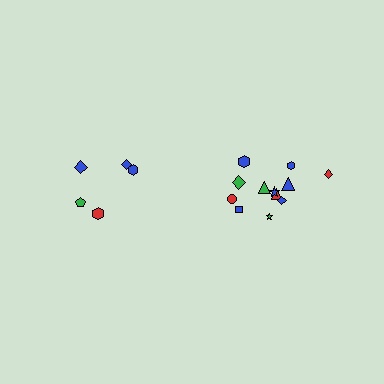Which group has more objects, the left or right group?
The right group.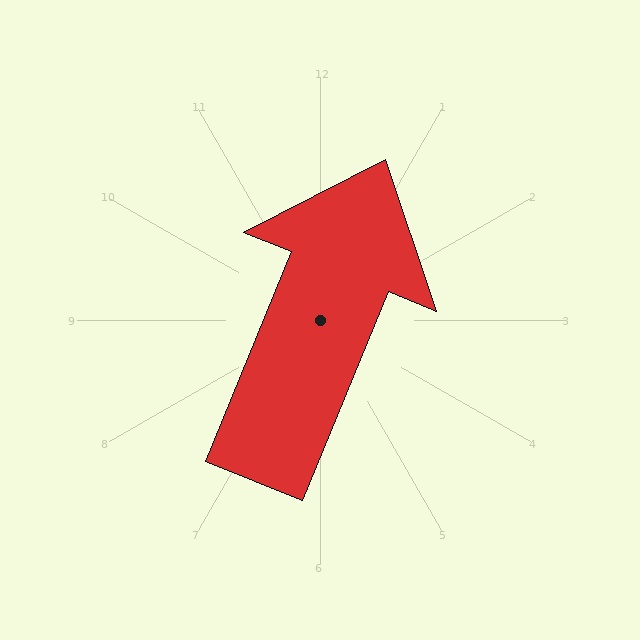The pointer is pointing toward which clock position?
Roughly 1 o'clock.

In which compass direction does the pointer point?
North.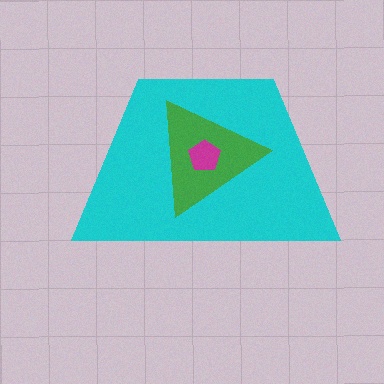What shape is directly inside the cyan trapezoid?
The green triangle.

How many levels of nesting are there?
3.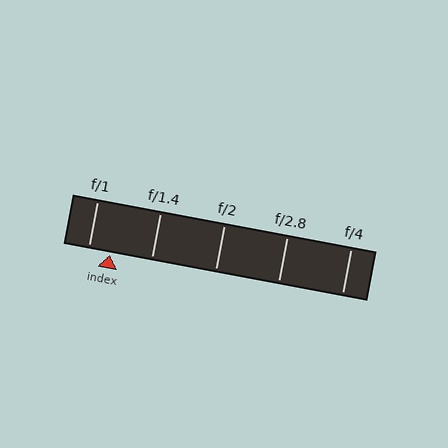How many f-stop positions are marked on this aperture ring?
There are 5 f-stop positions marked.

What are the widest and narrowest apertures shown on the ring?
The widest aperture shown is f/1 and the narrowest is f/4.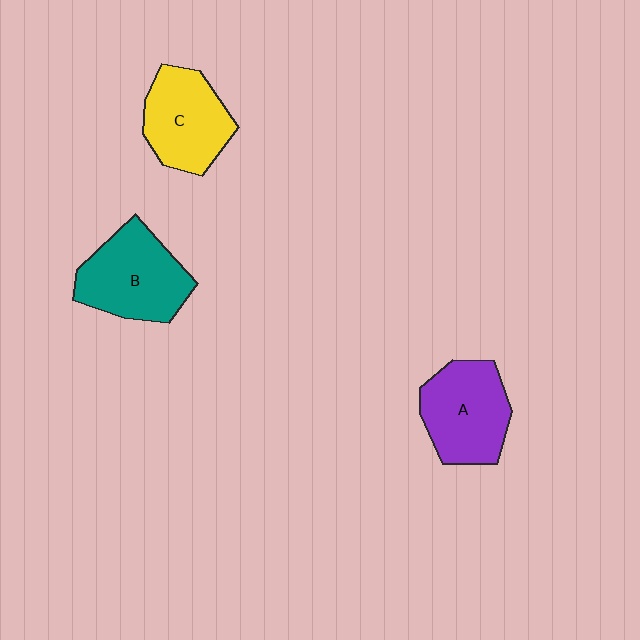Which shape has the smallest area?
Shape C (yellow).